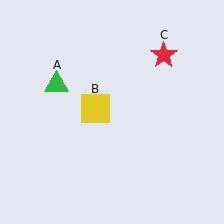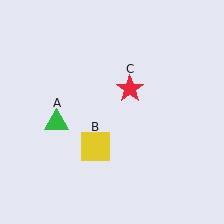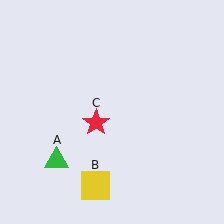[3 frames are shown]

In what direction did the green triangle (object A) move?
The green triangle (object A) moved down.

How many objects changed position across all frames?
3 objects changed position: green triangle (object A), yellow square (object B), red star (object C).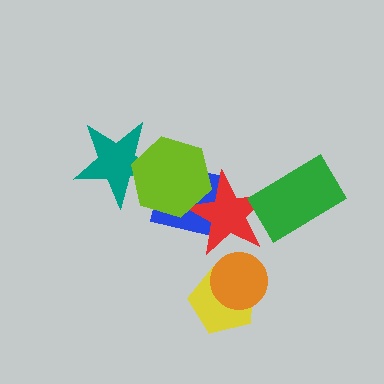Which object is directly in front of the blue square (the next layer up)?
The red star is directly in front of the blue square.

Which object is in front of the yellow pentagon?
The orange circle is in front of the yellow pentagon.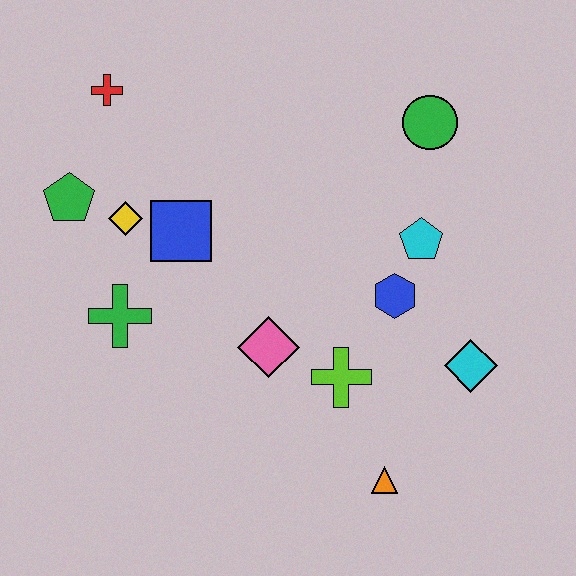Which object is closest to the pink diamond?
The lime cross is closest to the pink diamond.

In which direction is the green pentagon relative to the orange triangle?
The green pentagon is to the left of the orange triangle.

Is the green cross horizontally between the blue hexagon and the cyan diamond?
No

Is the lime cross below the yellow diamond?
Yes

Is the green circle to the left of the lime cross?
No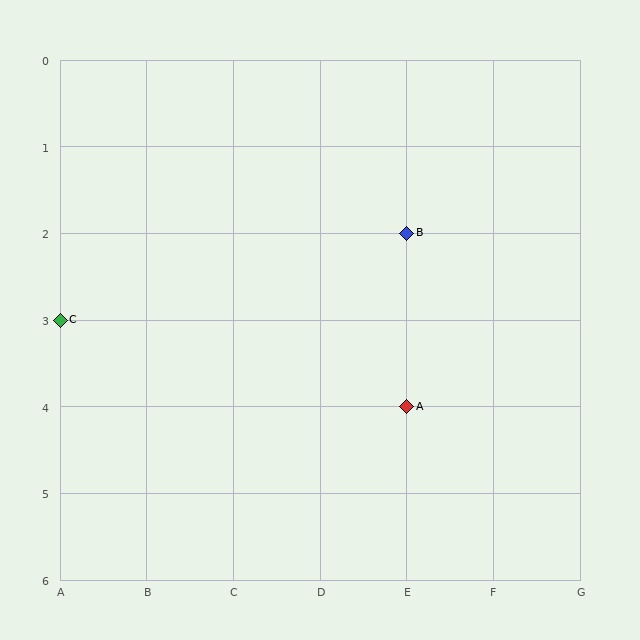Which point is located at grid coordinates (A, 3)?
Point C is at (A, 3).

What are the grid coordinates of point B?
Point B is at grid coordinates (E, 2).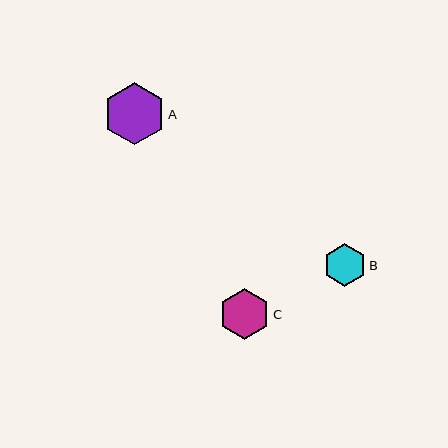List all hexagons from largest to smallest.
From largest to smallest: A, C, B.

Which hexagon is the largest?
Hexagon A is the largest with a size of approximately 62 pixels.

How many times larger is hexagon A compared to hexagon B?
Hexagon A is approximately 1.5 times the size of hexagon B.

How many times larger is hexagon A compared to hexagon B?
Hexagon A is approximately 1.5 times the size of hexagon B.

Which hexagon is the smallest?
Hexagon B is the smallest with a size of approximately 42 pixels.